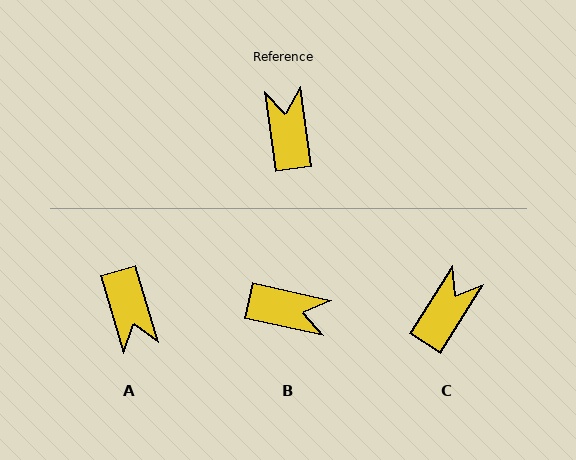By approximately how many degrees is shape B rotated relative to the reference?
Approximately 110 degrees clockwise.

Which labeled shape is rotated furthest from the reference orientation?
A, about 171 degrees away.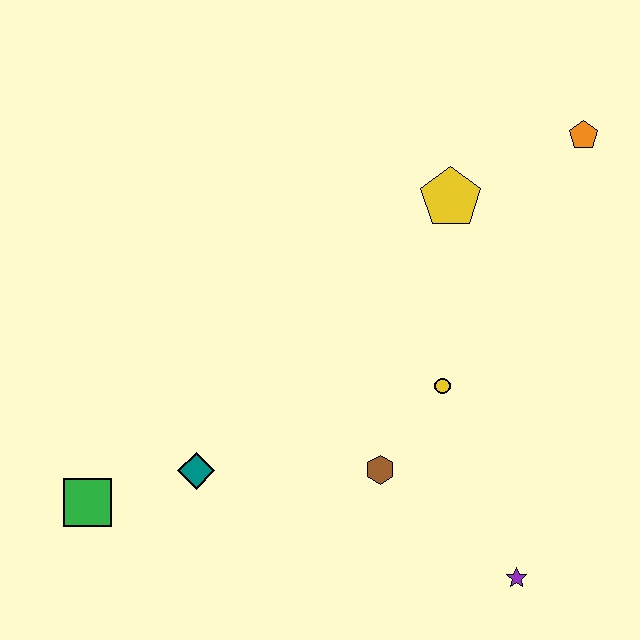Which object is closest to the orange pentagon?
The yellow pentagon is closest to the orange pentagon.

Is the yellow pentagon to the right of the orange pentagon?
No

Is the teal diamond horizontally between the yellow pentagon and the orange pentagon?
No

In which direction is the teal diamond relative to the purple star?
The teal diamond is to the left of the purple star.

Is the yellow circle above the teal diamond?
Yes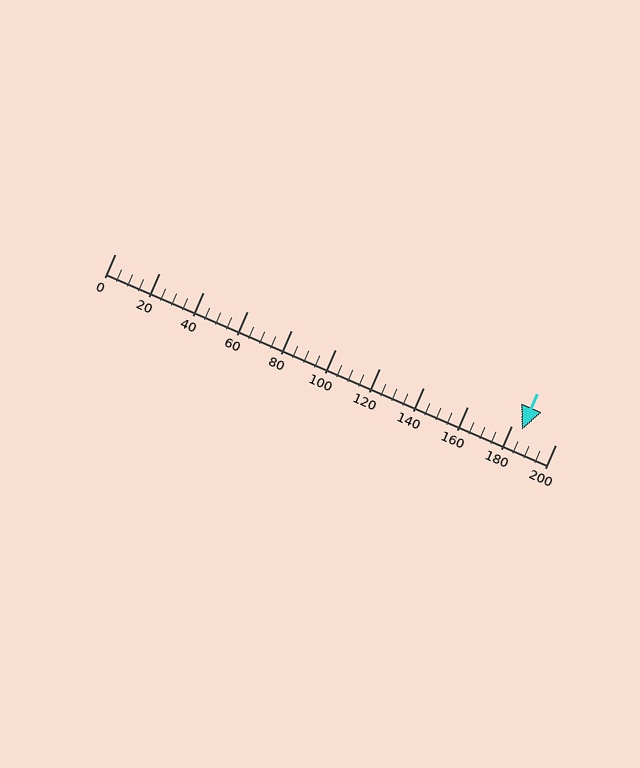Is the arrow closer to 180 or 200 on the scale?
The arrow is closer to 180.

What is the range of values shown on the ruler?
The ruler shows values from 0 to 200.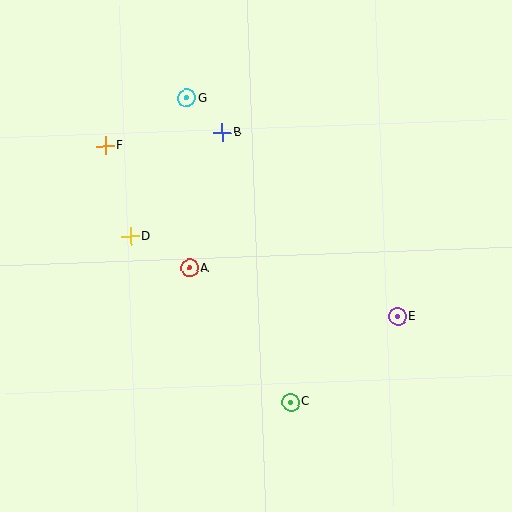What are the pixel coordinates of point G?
Point G is at (187, 98).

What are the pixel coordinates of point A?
Point A is at (190, 268).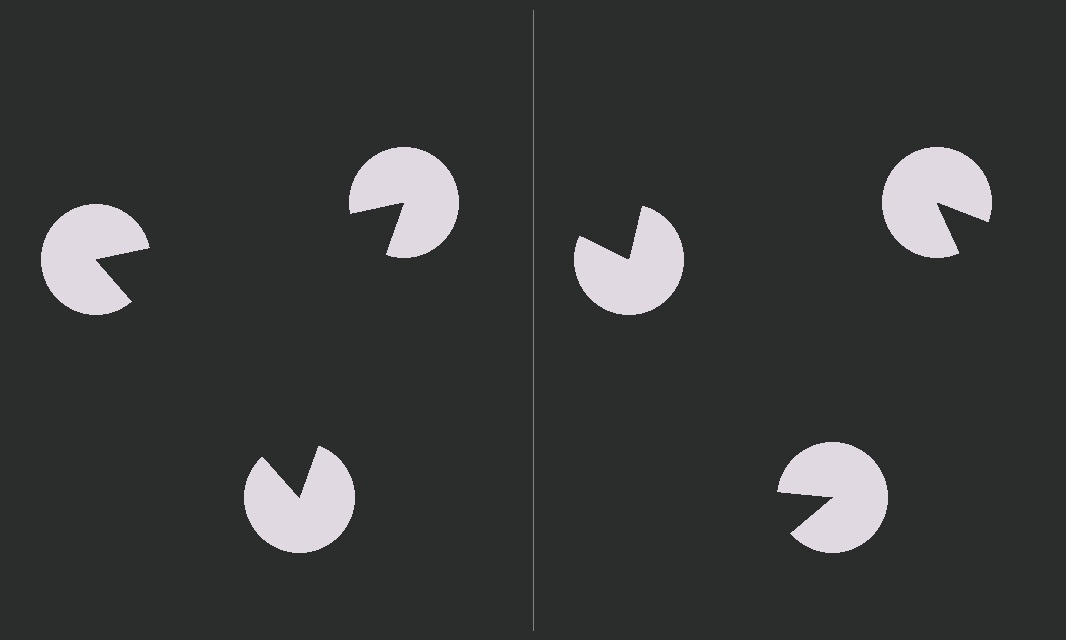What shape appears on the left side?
An illusory triangle.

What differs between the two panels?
The pac-man discs are positioned identically on both sides; only the wedge orientations differ. On the left they align to a triangle; on the right they are misaligned.